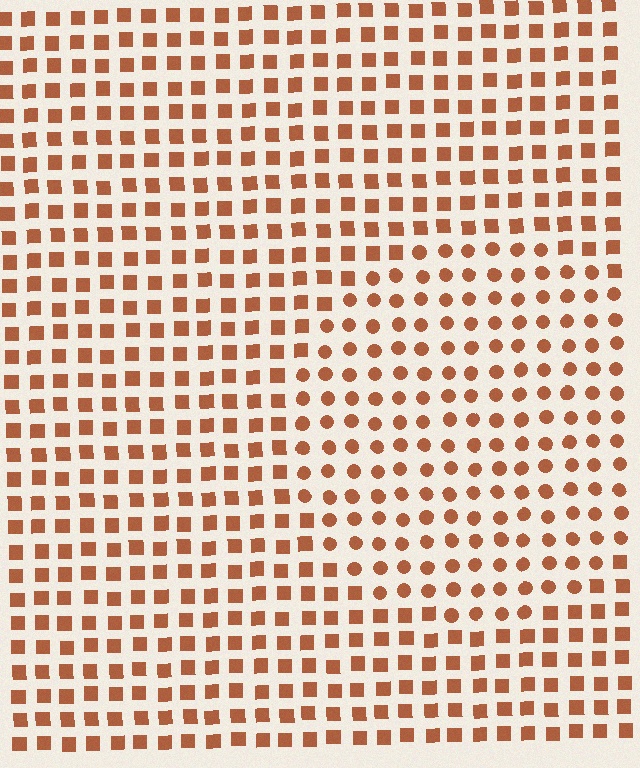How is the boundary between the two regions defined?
The boundary is defined by a change in element shape: circles inside vs. squares outside. All elements share the same color and spacing.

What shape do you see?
I see a circle.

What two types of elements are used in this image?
The image uses circles inside the circle region and squares outside it.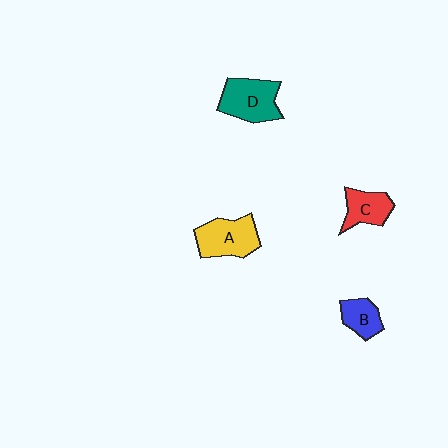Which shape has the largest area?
Shape D (teal).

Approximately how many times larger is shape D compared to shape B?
Approximately 1.8 times.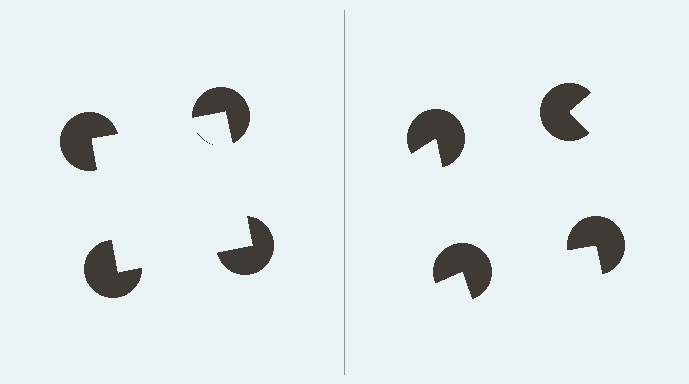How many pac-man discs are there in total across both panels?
8 — 4 on each side.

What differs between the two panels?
The pac-man discs are positioned identically on both sides; only the wedge orientations differ. On the left they align to a square; on the right they are misaligned.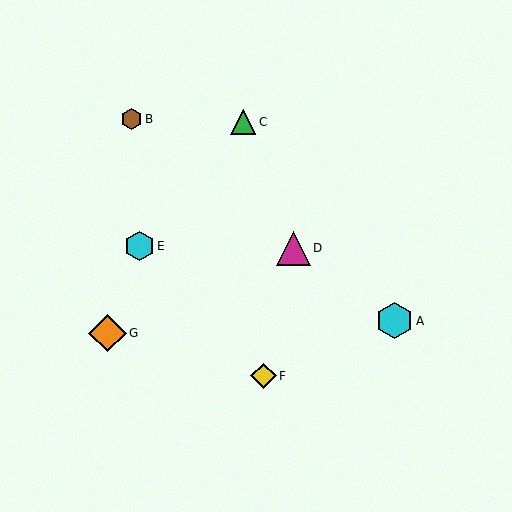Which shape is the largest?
The orange diamond (labeled G) is the largest.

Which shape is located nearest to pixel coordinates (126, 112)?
The brown hexagon (labeled B) at (131, 119) is nearest to that location.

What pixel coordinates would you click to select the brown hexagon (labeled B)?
Click at (131, 119) to select the brown hexagon B.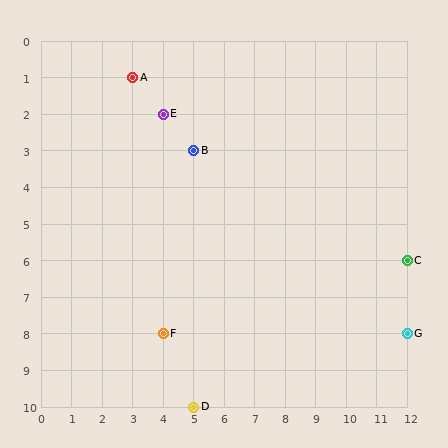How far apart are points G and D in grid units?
Points G and D are 7 columns and 2 rows apart (about 7.3 grid units diagonally).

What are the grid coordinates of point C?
Point C is at grid coordinates (12, 6).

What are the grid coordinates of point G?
Point G is at grid coordinates (12, 8).